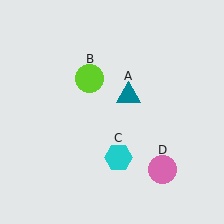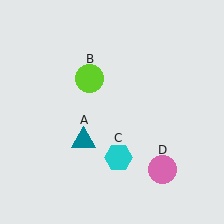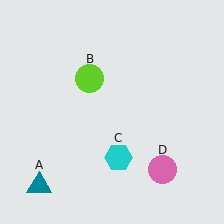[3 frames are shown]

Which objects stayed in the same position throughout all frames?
Lime circle (object B) and cyan hexagon (object C) and pink circle (object D) remained stationary.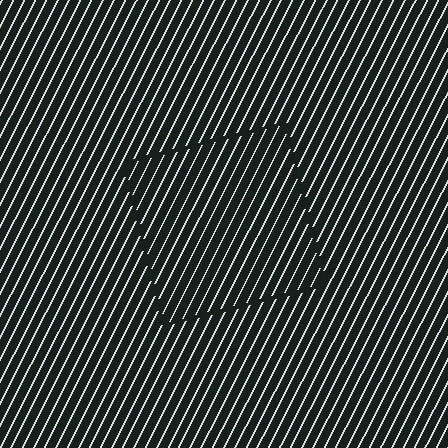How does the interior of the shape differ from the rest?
The interior of the shape contains the same grating, shifted by half a period — the contour is defined by the phase discontinuity where line-ends from the inner and outer gratings abut.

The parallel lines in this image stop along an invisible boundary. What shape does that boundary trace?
An illusory square. The interior of the shape contains the same grating, shifted by half a period — the contour is defined by the phase discontinuity where line-ends from the inner and outer gratings abut.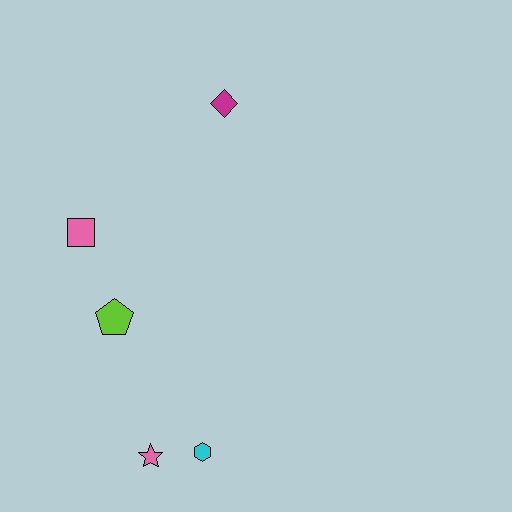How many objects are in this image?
There are 5 objects.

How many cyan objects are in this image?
There is 1 cyan object.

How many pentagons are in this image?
There is 1 pentagon.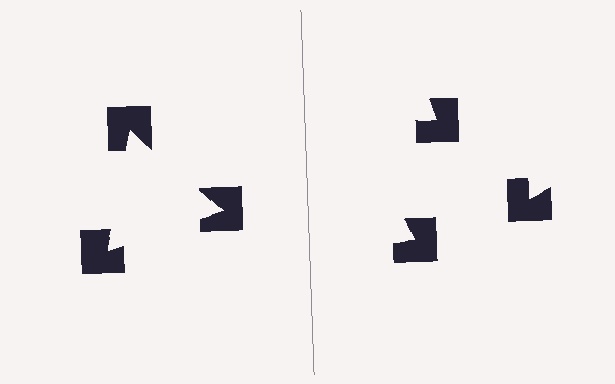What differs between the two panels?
The notched squares are positioned identically on both sides; only the wedge orientations differ. On the left they align to a triangle; on the right they are misaligned.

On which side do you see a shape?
An illusory triangle appears on the left side. On the right side the wedge cuts are rotated, so no coherent shape forms.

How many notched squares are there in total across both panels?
6 — 3 on each side.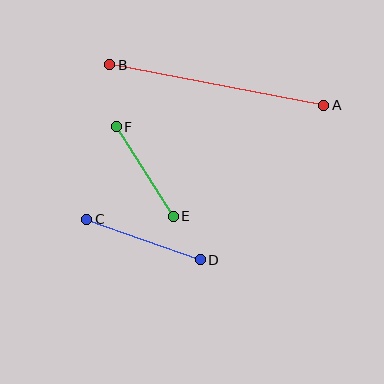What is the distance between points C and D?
The distance is approximately 120 pixels.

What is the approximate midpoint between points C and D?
The midpoint is at approximately (143, 239) pixels.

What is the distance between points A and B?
The distance is approximately 218 pixels.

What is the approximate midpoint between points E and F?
The midpoint is at approximately (145, 171) pixels.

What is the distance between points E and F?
The distance is approximately 106 pixels.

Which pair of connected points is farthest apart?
Points A and B are farthest apart.